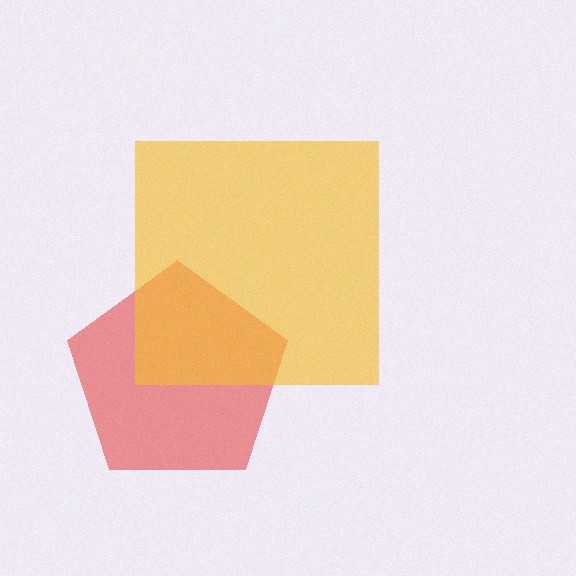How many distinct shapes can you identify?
There are 2 distinct shapes: a red pentagon, a yellow square.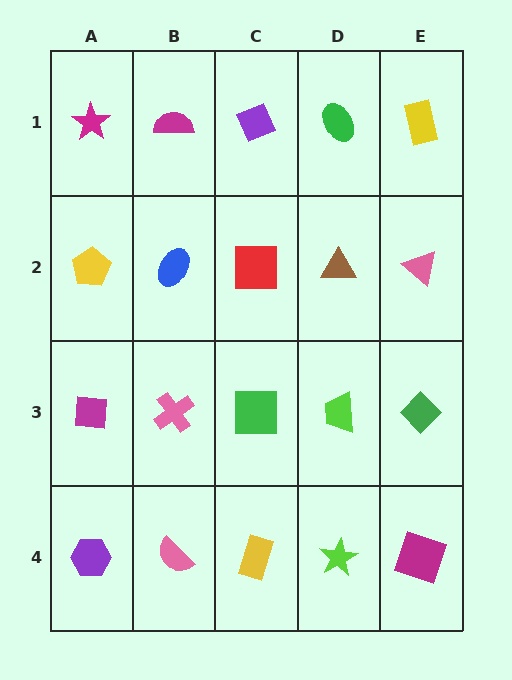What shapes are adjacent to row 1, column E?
A pink triangle (row 2, column E), a green ellipse (row 1, column D).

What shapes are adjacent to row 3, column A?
A yellow pentagon (row 2, column A), a purple hexagon (row 4, column A), a pink cross (row 3, column B).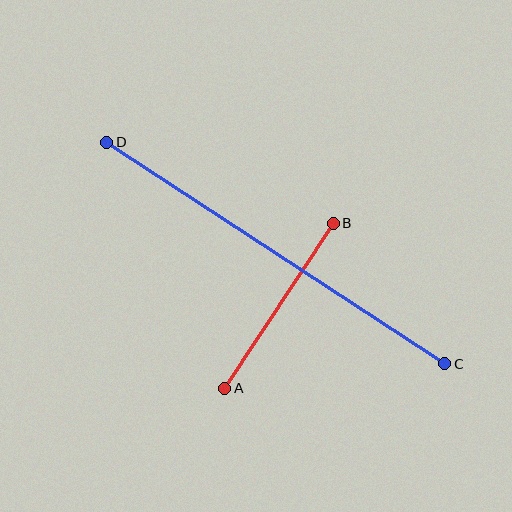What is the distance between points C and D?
The distance is approximately 404 pixels.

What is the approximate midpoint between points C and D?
The midpoint is at approximately (276, 253) pixels.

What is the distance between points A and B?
The distance is approximately 197 pixels.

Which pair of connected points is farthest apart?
Points C and D are farthest apart.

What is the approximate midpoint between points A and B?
The midpoint is at approximately (279, 306) pixels.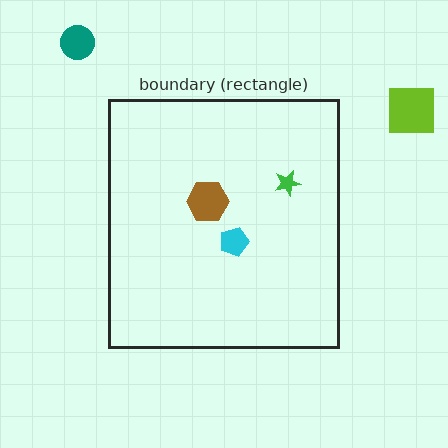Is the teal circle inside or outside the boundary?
Outside.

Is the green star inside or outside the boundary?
Inside.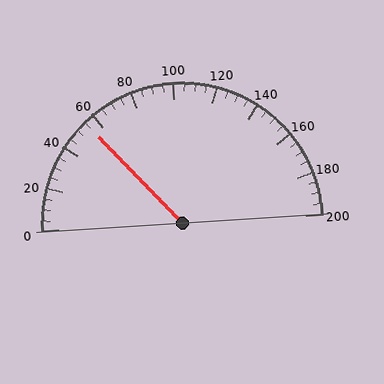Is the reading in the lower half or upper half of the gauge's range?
The reading is in the lower half of the range (0 to 200).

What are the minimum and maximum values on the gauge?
The gauge ranges from 0 to 200.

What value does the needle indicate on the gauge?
The needle indicates approximately 55.